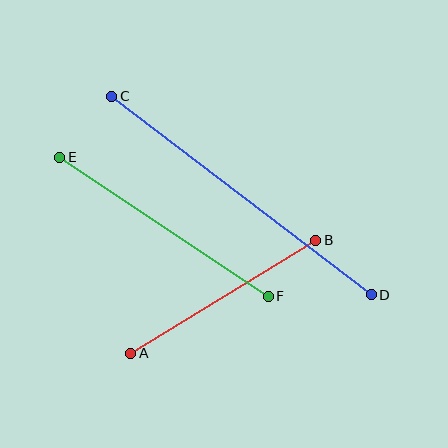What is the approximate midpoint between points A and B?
The midpoint is at approximately (223, 297) pixels.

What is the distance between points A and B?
The distance is approximately 217 pixels.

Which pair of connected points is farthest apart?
Points C and D are farthest apart.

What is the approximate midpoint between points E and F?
The midpoint is at approximately (164, 227) pixels.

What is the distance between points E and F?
The distance is approximately 250 pixels.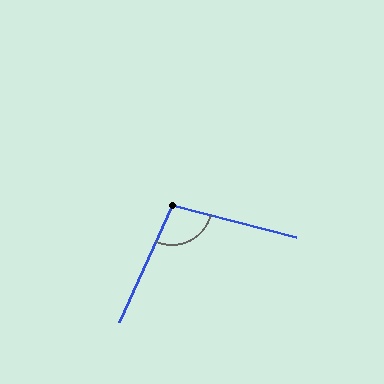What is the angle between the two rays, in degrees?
Approximately 100 degrees.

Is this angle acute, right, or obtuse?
It is obtuse.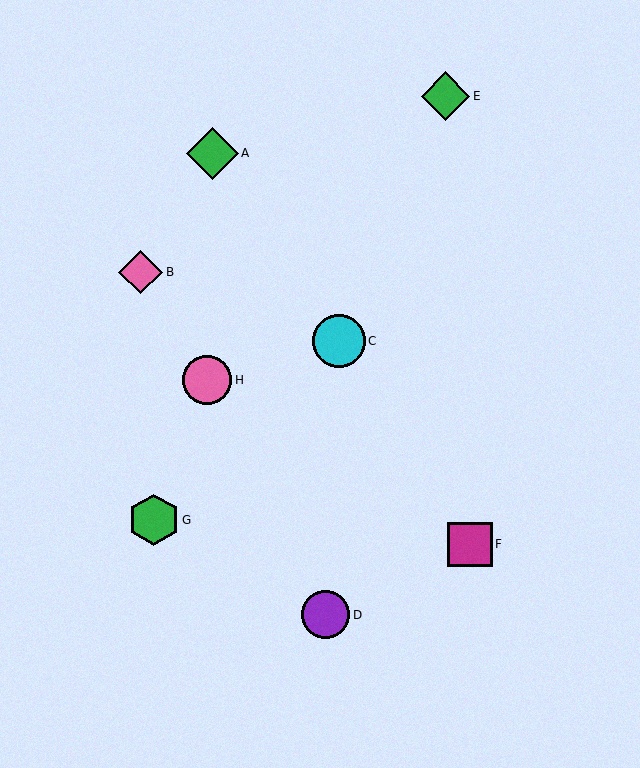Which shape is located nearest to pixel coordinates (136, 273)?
The pink diamond (labeled B) at (141, 272) is nearest to that location.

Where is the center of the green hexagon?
The center of the green hexagon is at (154, 520).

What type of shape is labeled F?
Shape F is a magenta square.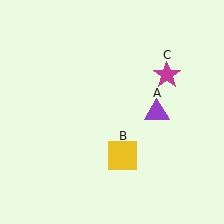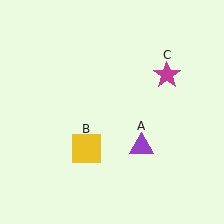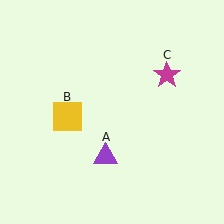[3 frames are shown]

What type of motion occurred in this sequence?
The purple triangle (object A), yellow square (object B) rotated clockwise around the center of the scene.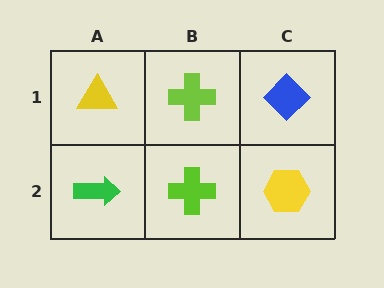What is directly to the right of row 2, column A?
A lime cross.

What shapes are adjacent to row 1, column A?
A green arrow (row 2, column A), a lime cross (row 1, column B).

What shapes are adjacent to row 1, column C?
A yellow hexagon (row 2, column C), a lime cross (row 1, column B).